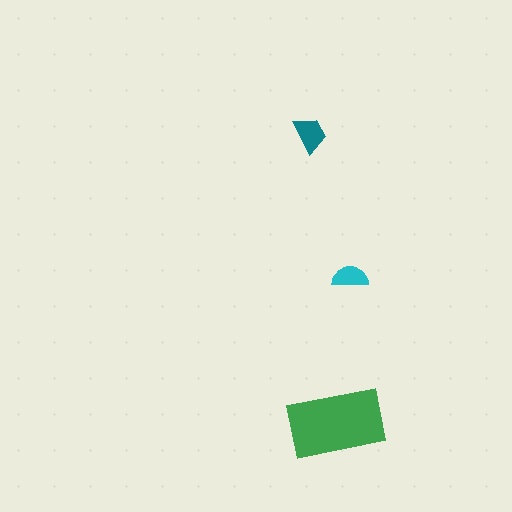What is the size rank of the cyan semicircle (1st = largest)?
3rd.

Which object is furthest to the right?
The cyan semicircle is rightmost.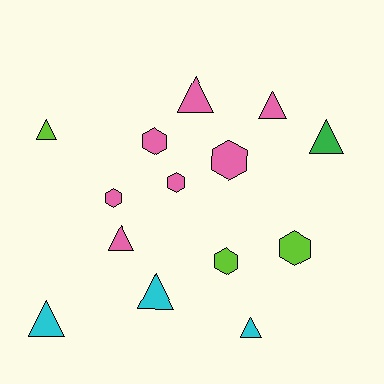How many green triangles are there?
There is 1 green triangle.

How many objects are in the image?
There are 14 objects.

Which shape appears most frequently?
Triangle, with 8 objects.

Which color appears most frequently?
Pink, with 7 objects.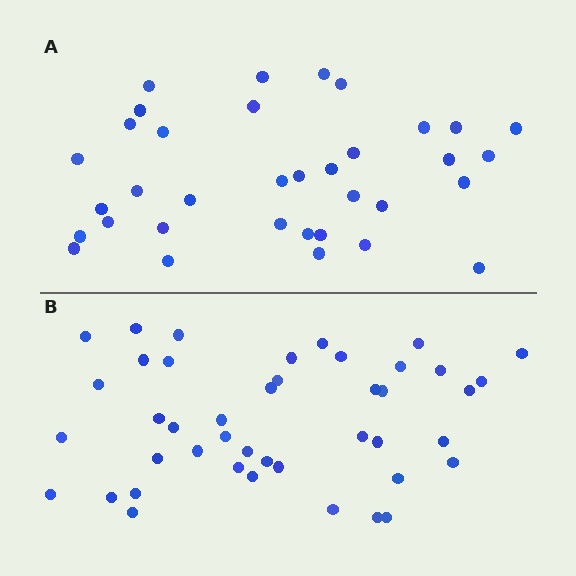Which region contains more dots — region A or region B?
Region B (the bottom region) has more dots.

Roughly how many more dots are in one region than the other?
Region B has roughly 8 or so more dots than region A.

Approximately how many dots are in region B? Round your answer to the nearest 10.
About 40 dots. (The exact count is 43, which rounds to 40.)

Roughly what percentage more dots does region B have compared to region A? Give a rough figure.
About 25% more.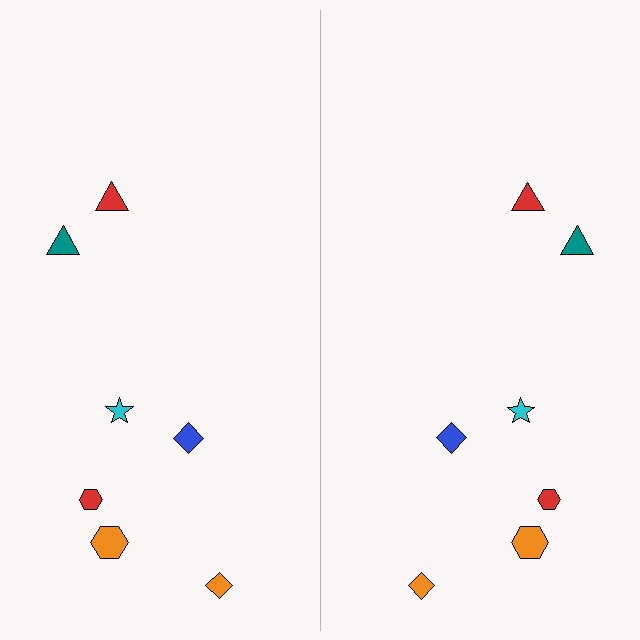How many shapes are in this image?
There are 14 shapes in this image.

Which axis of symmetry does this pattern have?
The pattern has a vertical axis of symmetry running through the center of the image.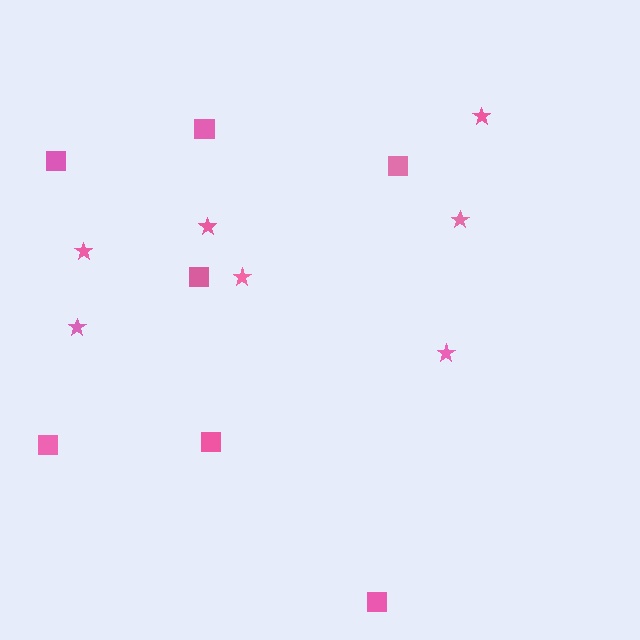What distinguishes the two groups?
There are 2 groups: one group of stars (7) and one group of squares (7).